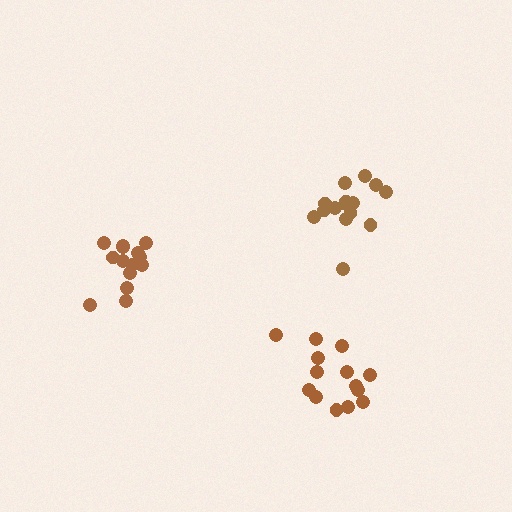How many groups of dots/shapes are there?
There are 3 groups.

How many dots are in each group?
Group 1: 15 dots, Group 2: 14 dots, Group 3: 14 dots (43 total).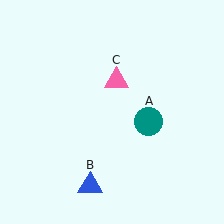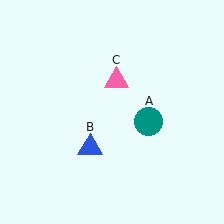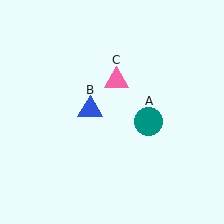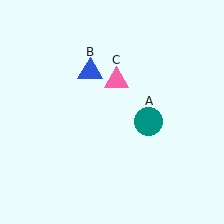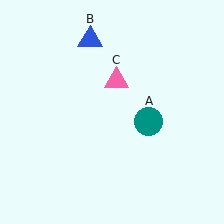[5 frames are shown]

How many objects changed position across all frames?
1 object changed position: blue triangle (object B).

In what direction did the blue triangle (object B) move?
The blue triangle (object B) moved up.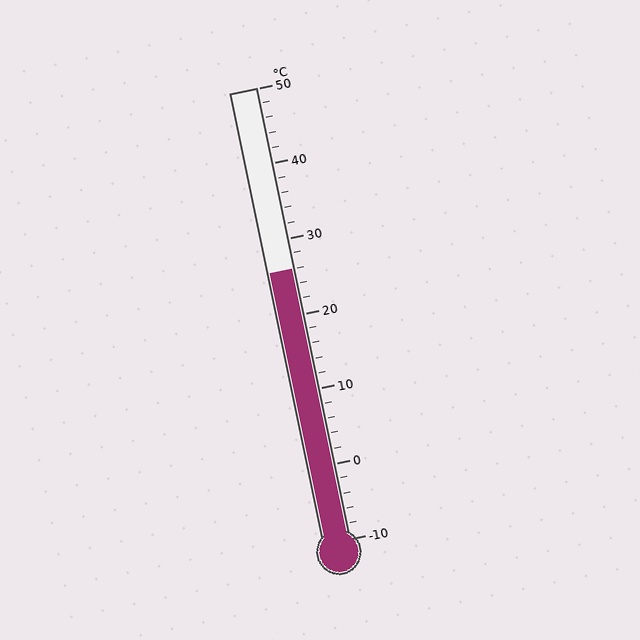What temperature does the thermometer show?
The thermometer shows approximately 26°C.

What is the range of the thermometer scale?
The thermometer scale ranges from -10°C to 50°C.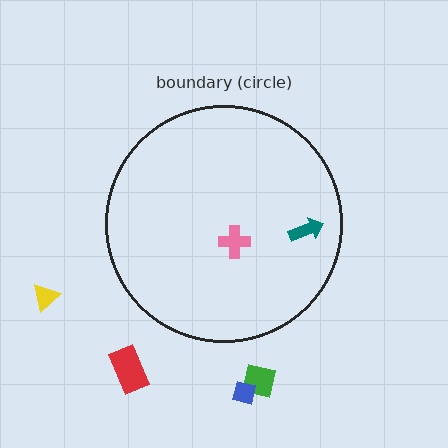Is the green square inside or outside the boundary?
Outside.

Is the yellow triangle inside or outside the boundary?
Outside.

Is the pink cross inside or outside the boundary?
Inside.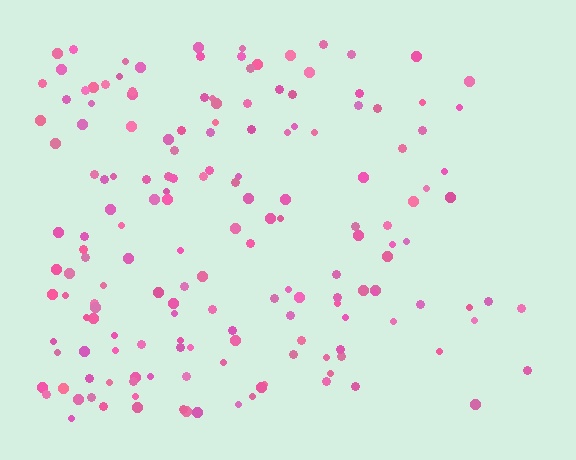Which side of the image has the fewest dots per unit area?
The right.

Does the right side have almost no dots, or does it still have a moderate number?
Still a moderate number, just noticeably fewer than the left.